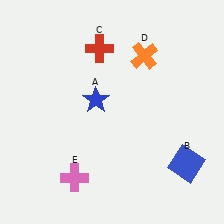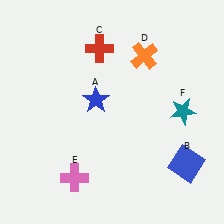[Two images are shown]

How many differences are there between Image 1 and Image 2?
There is 1 difference between the two images.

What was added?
A teal star (F) was added in Image 2.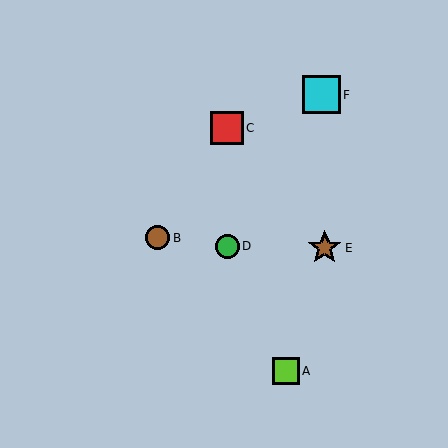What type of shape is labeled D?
Shape D is a green circle.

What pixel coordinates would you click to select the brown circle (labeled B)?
Click at (158, 238) to select the brown circle B.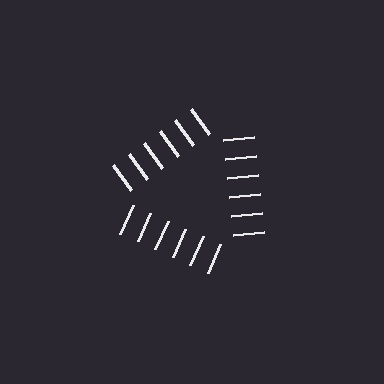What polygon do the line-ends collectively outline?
An illusory triangle — the line segments terminate on its edges but no continuous stroke is drawn.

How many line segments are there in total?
18 — 6 along each of the 3 edges.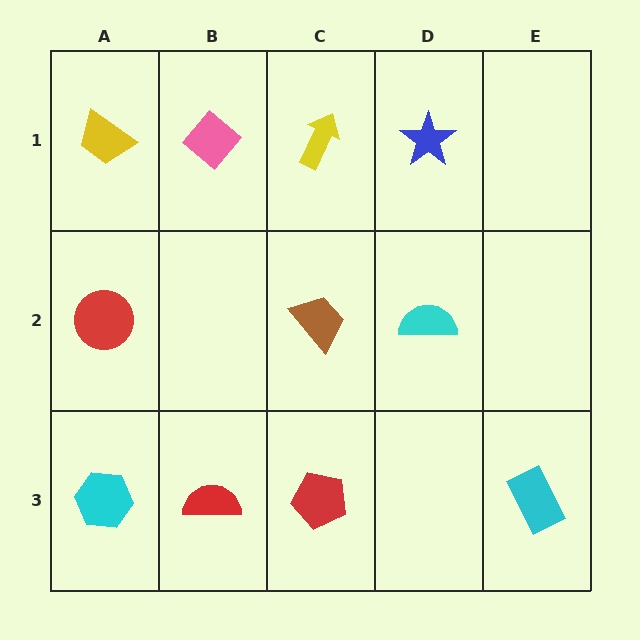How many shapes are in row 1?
4 shapes.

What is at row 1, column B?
A pink diamond.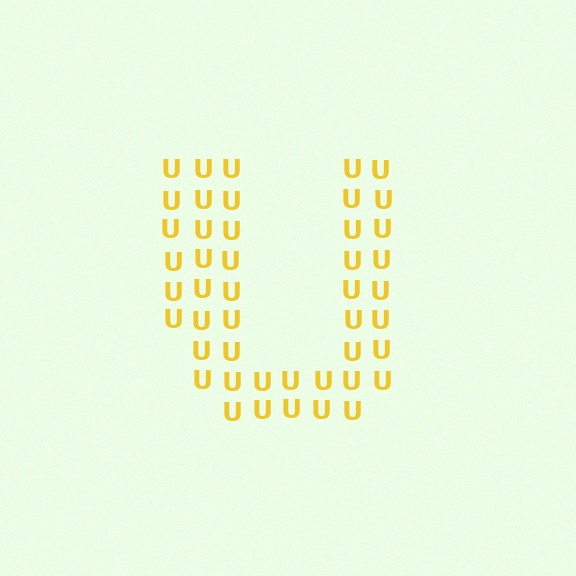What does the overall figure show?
The overall figure shows the letter U.